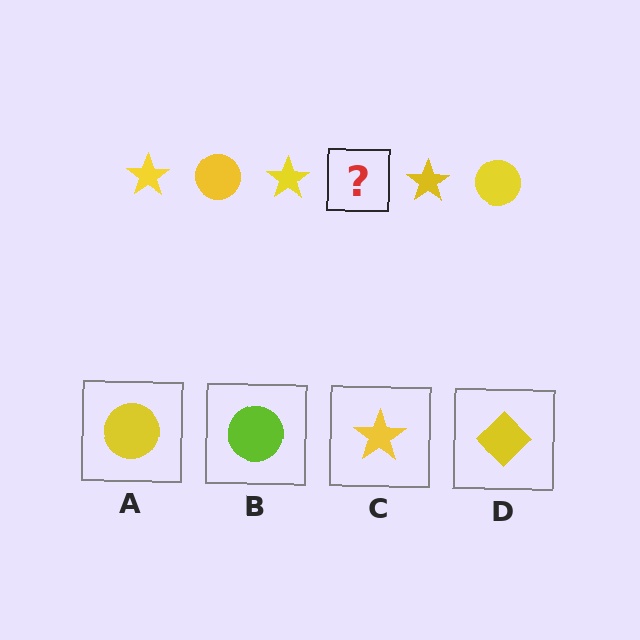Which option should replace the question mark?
Option A.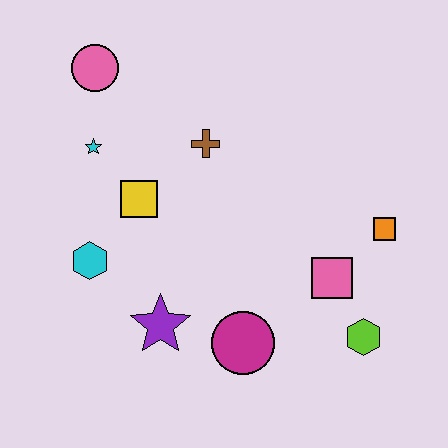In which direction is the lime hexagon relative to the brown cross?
The lime hexagon is below the brown cross.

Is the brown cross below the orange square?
No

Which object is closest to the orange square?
The pink square is closest to the orange square.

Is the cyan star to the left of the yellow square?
Yes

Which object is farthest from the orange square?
The pink circle is farthest from the orange square.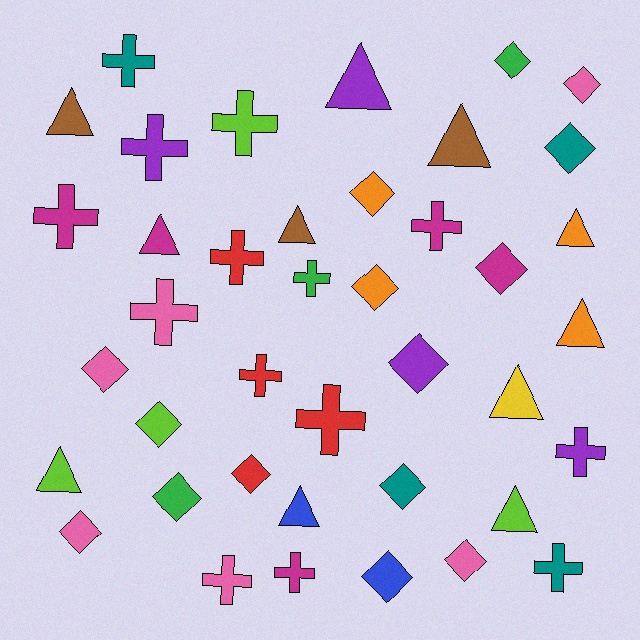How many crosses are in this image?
There are 14 crosses.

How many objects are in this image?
There are 40 objects.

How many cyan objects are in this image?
There are no cyan objects.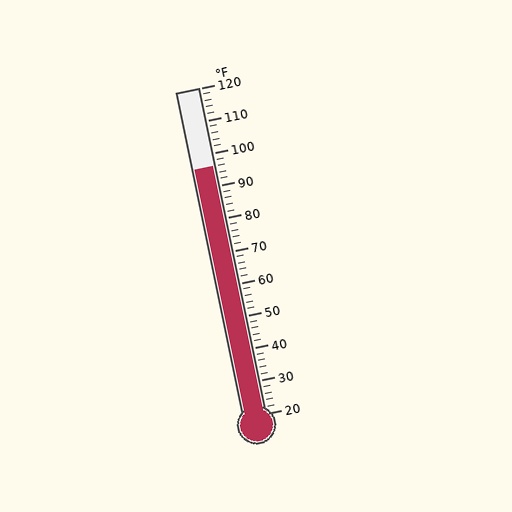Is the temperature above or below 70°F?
The temperature is above 70°F.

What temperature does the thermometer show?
The thermometer shows approximately 96°F.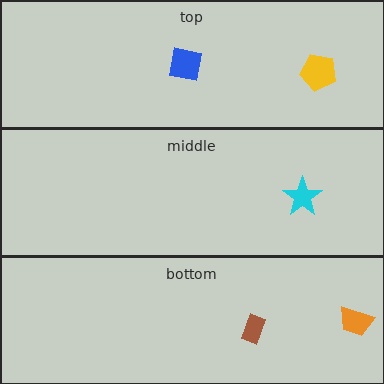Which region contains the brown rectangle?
The bottom region.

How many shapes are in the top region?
2.